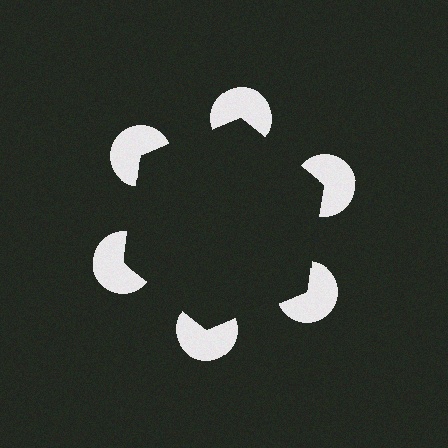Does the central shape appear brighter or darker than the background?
It typically appears slightly darker than the background, even though no actual brightness change is drawn.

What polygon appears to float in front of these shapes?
An illusory hexagon — its edges are inferred from the aligned wedge cuts in the pac-man discs, not physically drawn.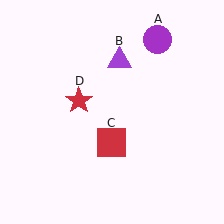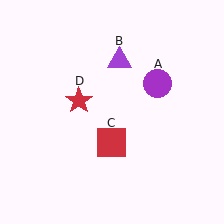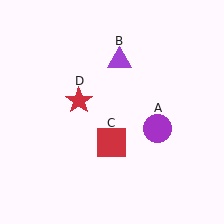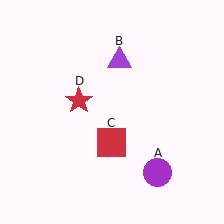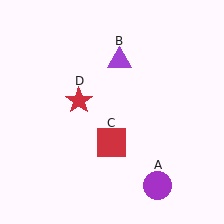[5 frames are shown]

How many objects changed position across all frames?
1 object changed position: purple circle (object A).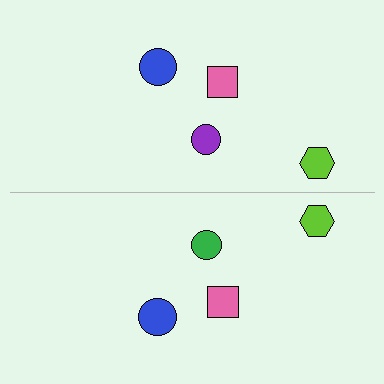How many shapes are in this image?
There are 8 shapes in this image.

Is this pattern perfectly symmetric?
No, the pattern is not perfectly symmetric. The green circle on the bottom side breaks the symmetry — its mirror counterpart is purple.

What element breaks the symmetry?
The green circle on the bottom side breaks the symmetry — its mirror counterpart is purple.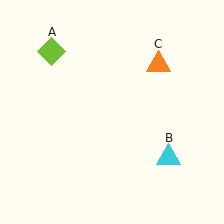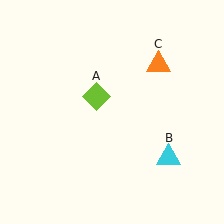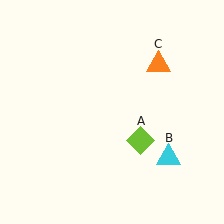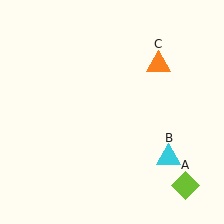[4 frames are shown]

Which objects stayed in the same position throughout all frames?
Cyan triangle (object B) and orange triangle (object C) remained stationary.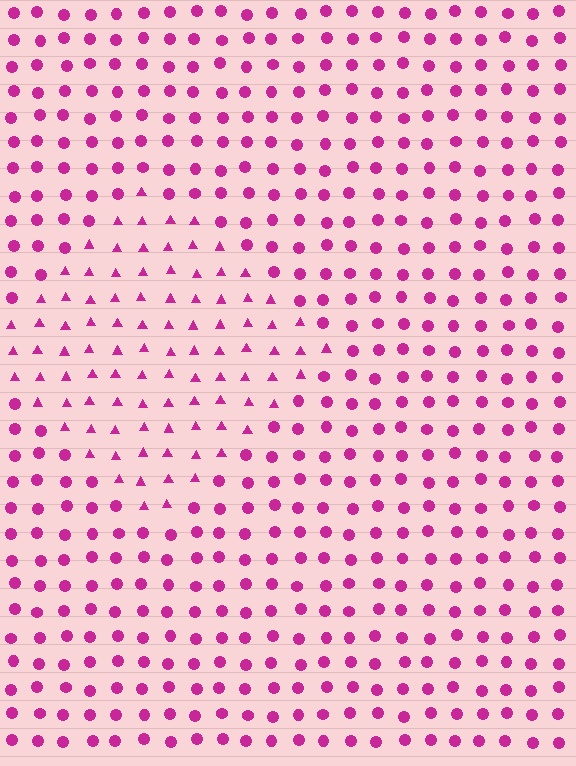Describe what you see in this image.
The image is filled with small magenta elements arranged in a uniform grid. A diamond-shaped region contains triangles, while the surrounding area contains circles. The boundary is defined purely by the change in element shape.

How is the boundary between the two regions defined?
The boundary is defined by a change in element shape: triangles inside vs. circles outside. All elements share the same color and spacing.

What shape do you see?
I see a diamond.